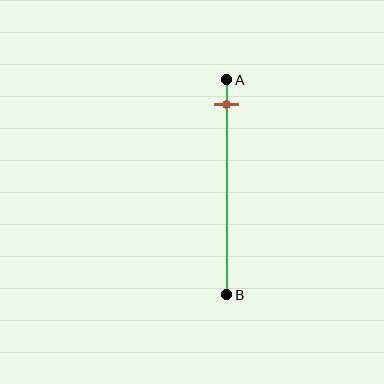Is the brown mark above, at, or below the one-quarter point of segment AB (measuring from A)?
The brown mark is above the one-quarter point of segment AB.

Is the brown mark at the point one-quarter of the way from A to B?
No, the mark is at about 10% from A, not at the 25% one-quarter point.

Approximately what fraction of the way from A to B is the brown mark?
The brown mark is approximately 10% of the way from A to B.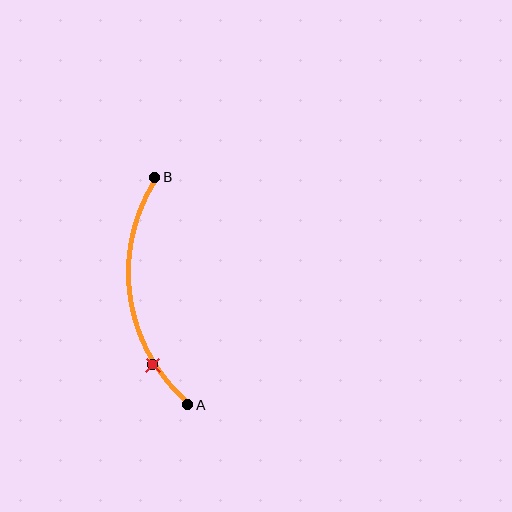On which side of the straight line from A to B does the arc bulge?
The arc bulges to the left of the straight line connecting A and B.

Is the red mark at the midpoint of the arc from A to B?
No. The red mark lies on the arc but is closer to endpoint A. The arc midpoint would be at the point on the curve equidistant along the arc from both A and B.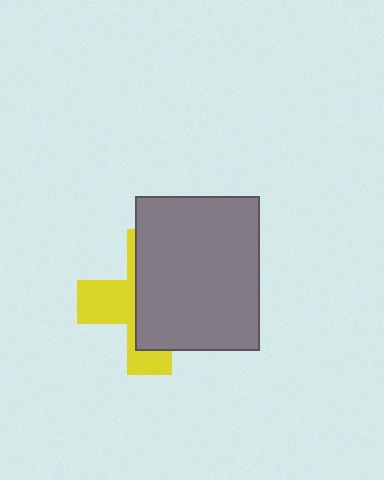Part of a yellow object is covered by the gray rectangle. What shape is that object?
It is a cross.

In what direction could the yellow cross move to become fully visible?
The yellow cross could move left. That would shift it out from behind the gray rectangle entirely.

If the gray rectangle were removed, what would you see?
You would see the complete yellow cross.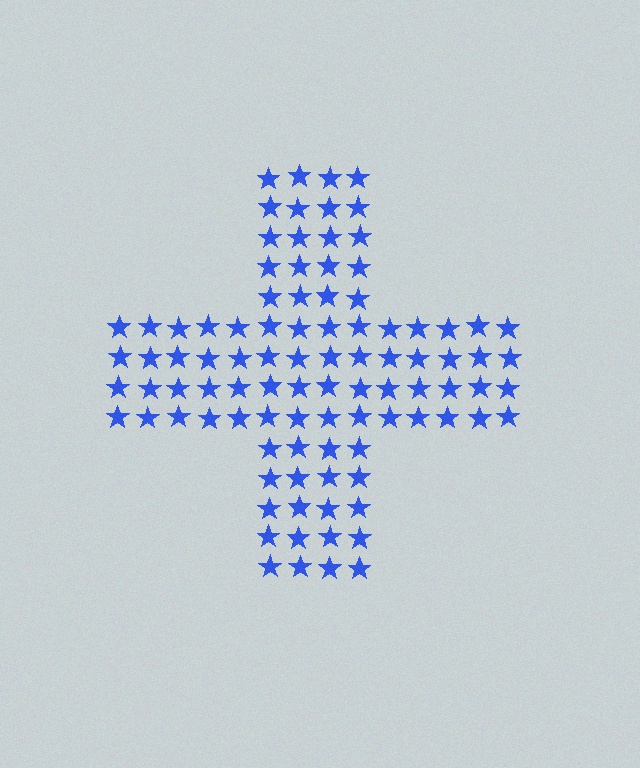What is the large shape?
The large shape is a cross.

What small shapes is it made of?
It is made of small stars.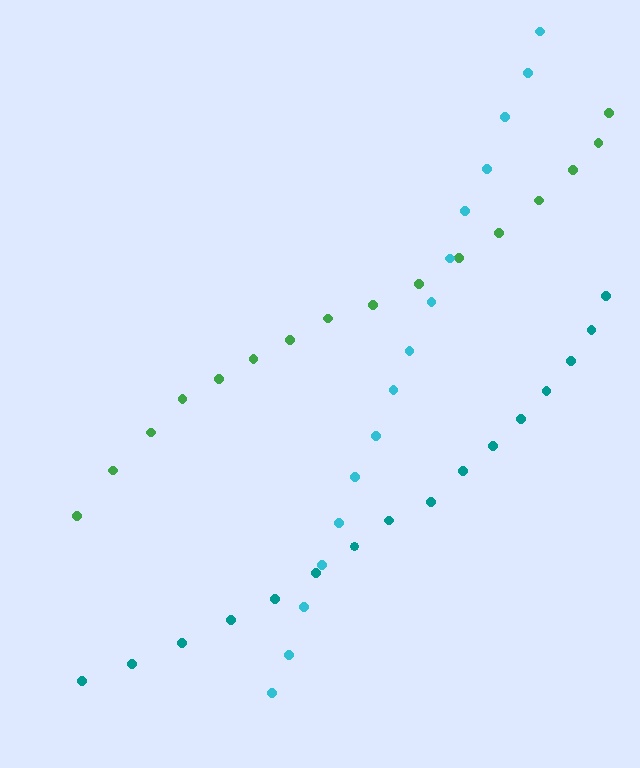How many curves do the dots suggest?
There are 3 distinct paths.